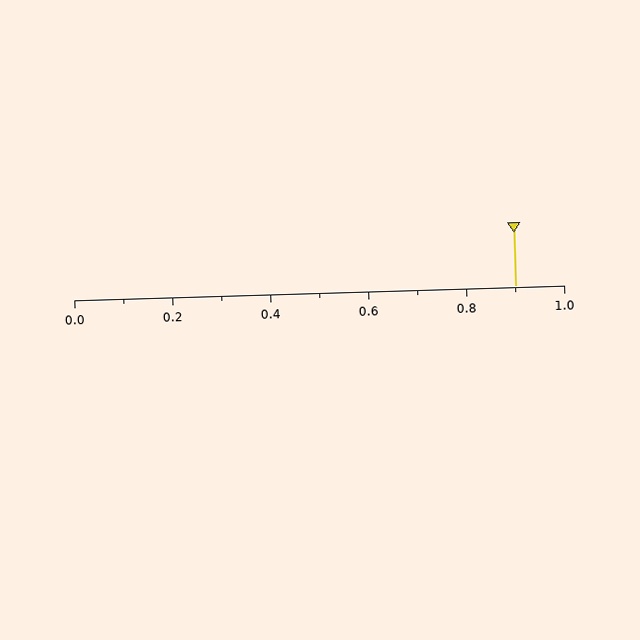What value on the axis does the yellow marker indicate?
The marker indicates approximately 0.9.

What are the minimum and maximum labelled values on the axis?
The axis runs from 0.0 to 1.0.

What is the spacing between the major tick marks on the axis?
The major ticks are spaced 0.2 apart.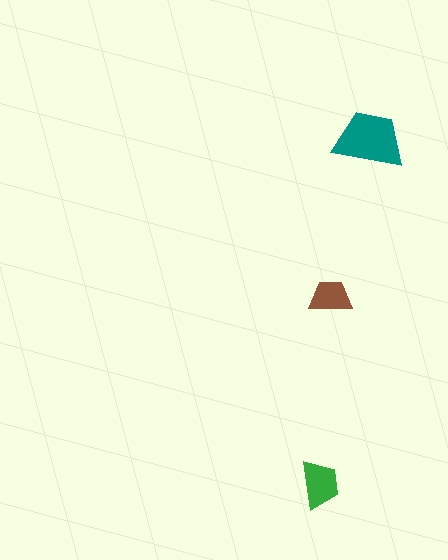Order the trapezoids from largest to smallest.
the teal one, the green one, the brown one.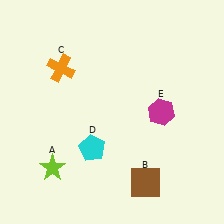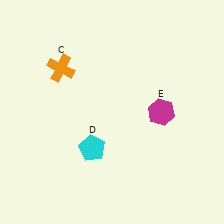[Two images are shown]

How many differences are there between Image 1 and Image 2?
There are 2 differences between the two images.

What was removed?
The brown square (B), the lime star (A) were removed in Image 2.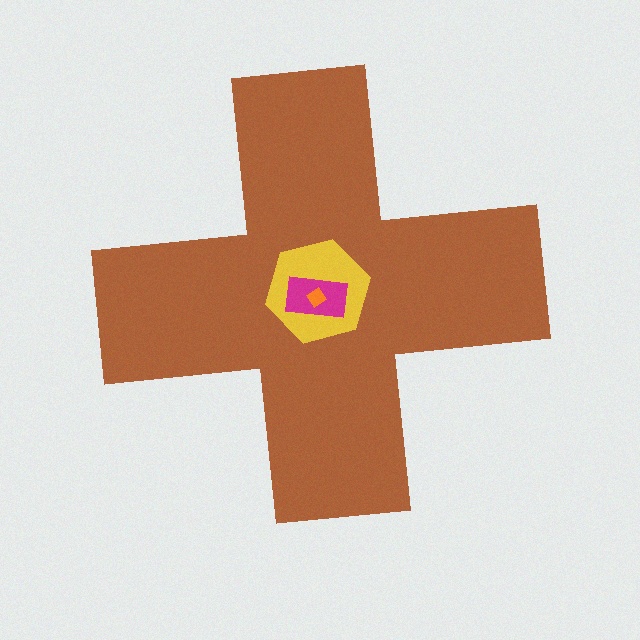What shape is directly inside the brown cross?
The yellow hexagon.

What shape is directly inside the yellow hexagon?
The magenta rectangle.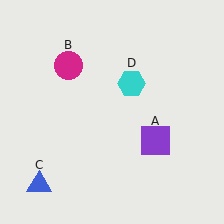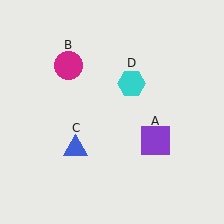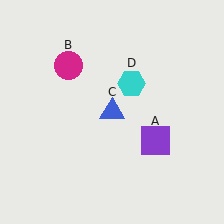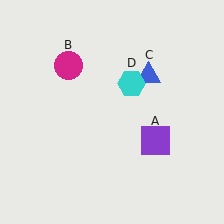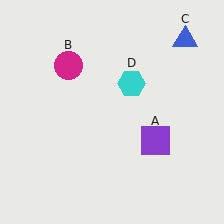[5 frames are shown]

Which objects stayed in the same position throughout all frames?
Purple square (object A) and magenta circle (object B) and cyan hexagon (object D) remained stationary.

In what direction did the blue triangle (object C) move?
The blue triangle (object C) moved up and to the right.